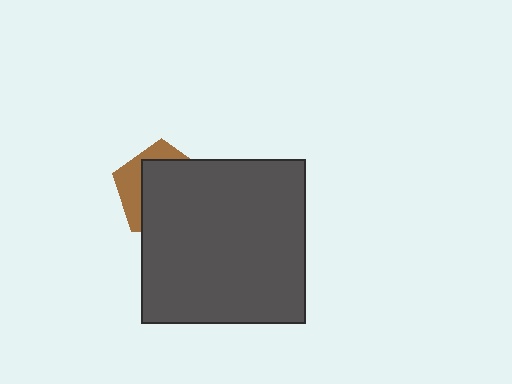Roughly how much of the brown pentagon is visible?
A small part of it is visible (roughly 32%).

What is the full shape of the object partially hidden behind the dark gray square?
The partially hidden object is a brown pentagon.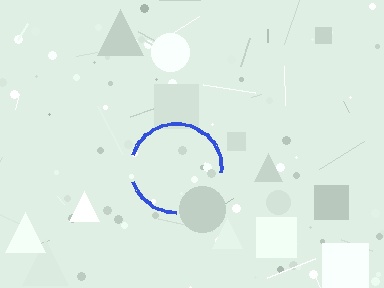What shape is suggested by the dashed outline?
The dashed outline suggests a circle.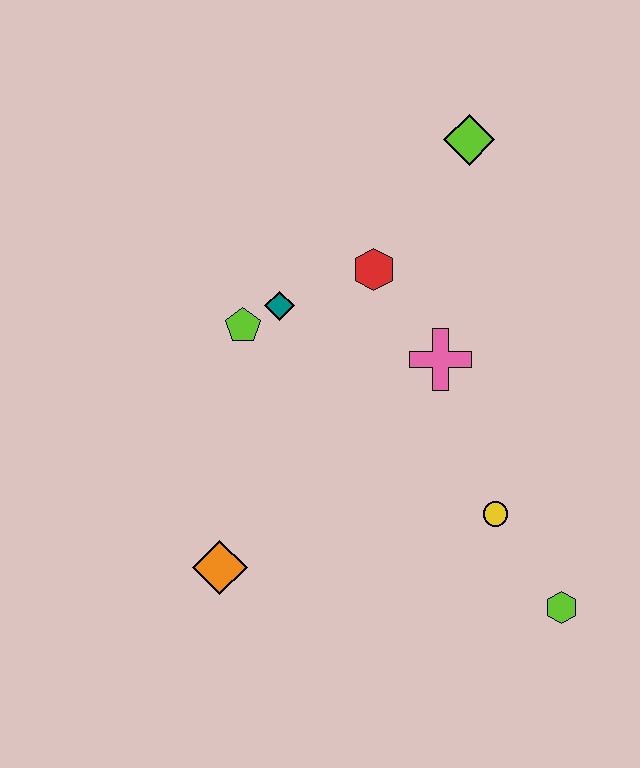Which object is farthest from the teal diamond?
The lime hexagon is farthest from the teal diamond.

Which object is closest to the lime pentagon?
The teal diamond is closest to the lime pentagon.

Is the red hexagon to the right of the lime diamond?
No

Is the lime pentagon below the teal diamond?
Yes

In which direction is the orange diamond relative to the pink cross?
The orange diamond is to the left of the pink cross.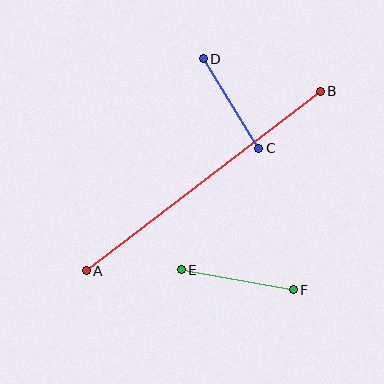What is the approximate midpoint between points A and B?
The midpoint is at approximately (203, 181) pixels.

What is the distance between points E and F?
The distance is approximately 113 pixels.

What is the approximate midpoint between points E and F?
The midpoint is at approximately (237, 280) pixels.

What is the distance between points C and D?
The distance is approximately 105 pixels.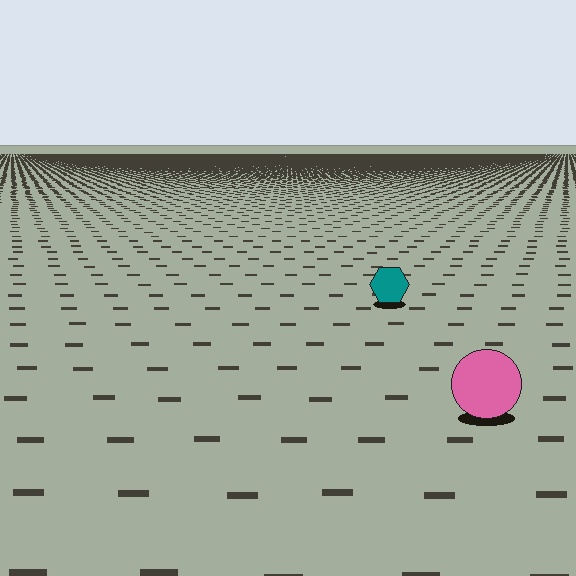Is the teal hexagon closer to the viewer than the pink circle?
No. The pink circle is closer — you can tell from the texture gradient: the ground texture is coarser near it.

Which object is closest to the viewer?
The pink circle is closest. The texture marks near it are larger and more spread out.